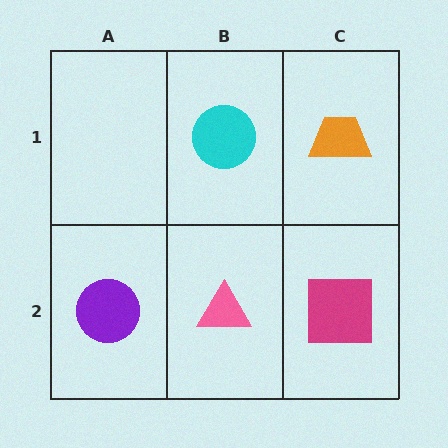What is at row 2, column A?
A purple circle.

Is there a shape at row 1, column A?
No, that cell is empty.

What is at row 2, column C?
A magenta square.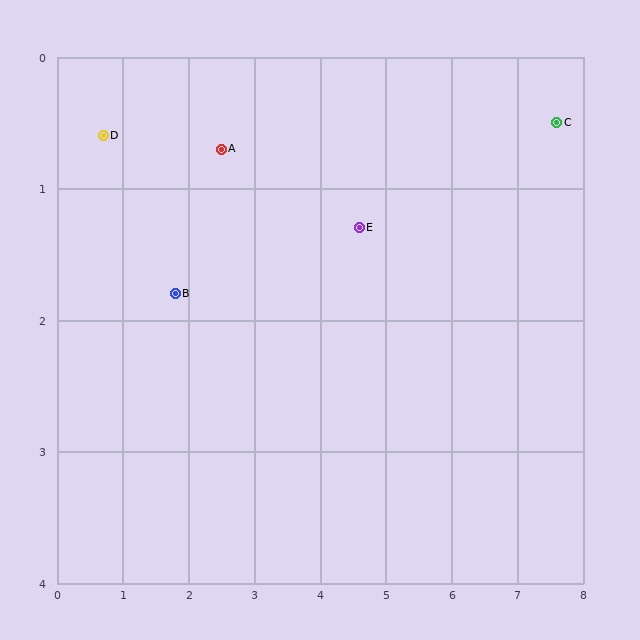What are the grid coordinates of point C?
Point C is at approximately (7.6, 0.5).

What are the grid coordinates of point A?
Point A is at approximately (2.5, 0.7).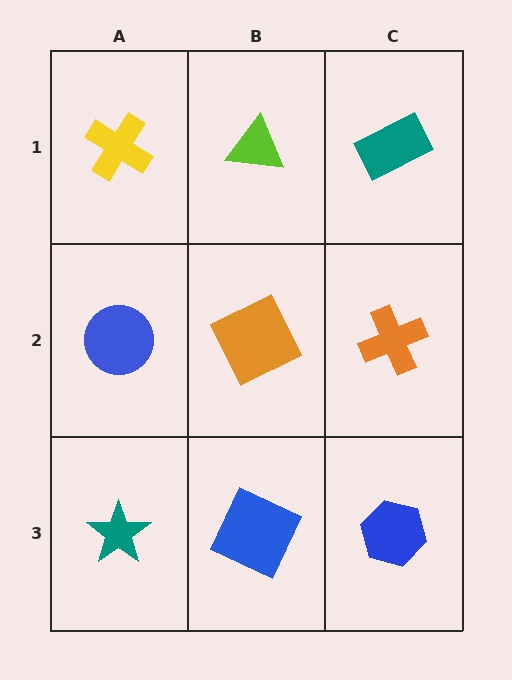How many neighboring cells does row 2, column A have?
3.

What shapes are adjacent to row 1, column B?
An orange square (row 2, column B), a yellow cross (row 1, column A), a teal rectangle (row 1, column C).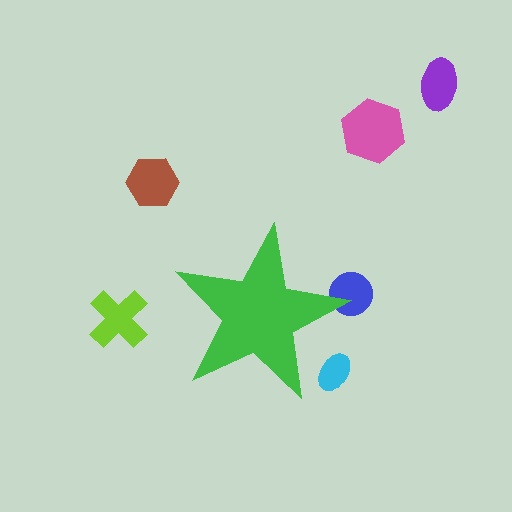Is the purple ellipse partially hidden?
No, the purple ellipse is fully visible.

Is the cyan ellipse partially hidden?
Yes, the cyan ellipse is partially hidden behind the green star.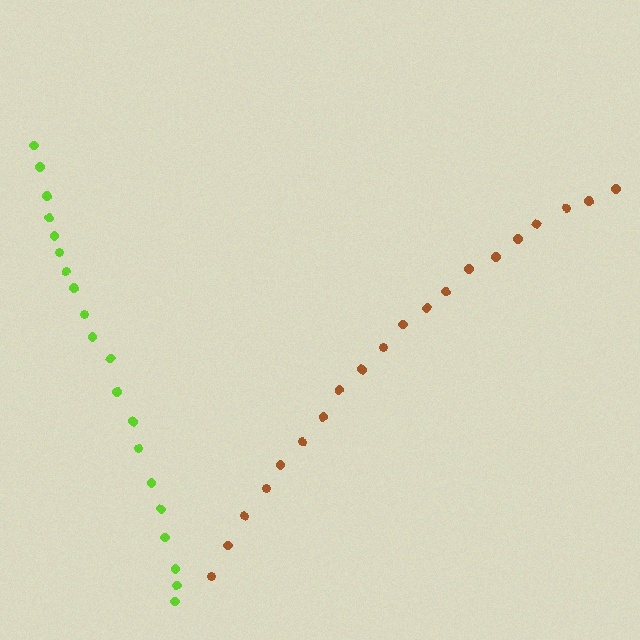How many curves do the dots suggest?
There are 2 distinct paths.